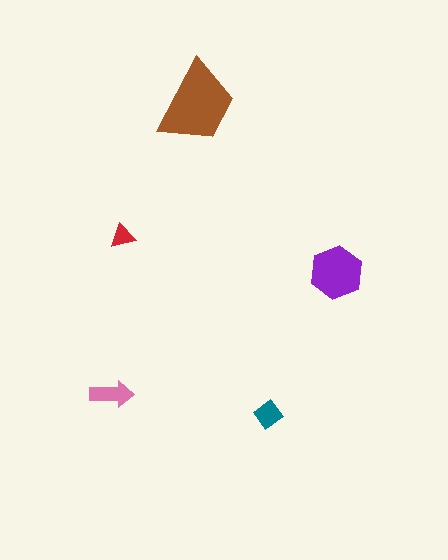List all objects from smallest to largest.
The red triangle, the teal diamond, the pink arrow, the purple hexagon, the brown trapezoid.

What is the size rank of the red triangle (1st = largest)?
5th.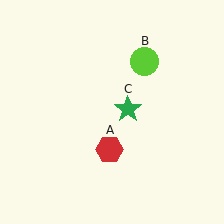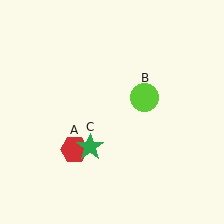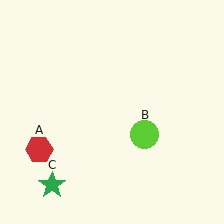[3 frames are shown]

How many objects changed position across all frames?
3 objects changed position: red hexagon (object A), lime circle (object B), green star (object C).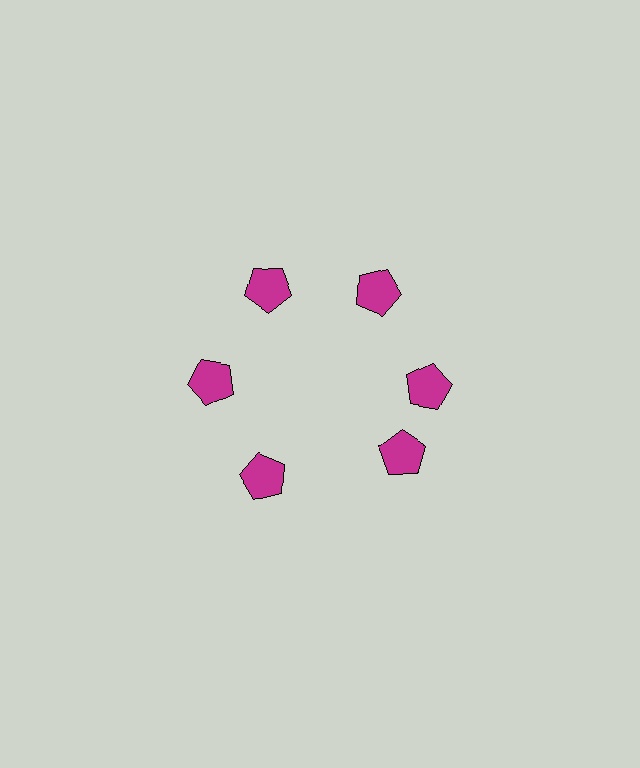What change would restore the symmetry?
The symmetry would be restored by rotating it back into even spacing with its neighbors so that all 6 pentagons sit at equal angles and equal distance from the center.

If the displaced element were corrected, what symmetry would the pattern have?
It would have 6-fold rotational symmetry — the pattern would map onto itself every 60 degrees.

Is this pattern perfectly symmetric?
No. The 6 magenta pentagons are arranged in a ring, but one element near the 5 o'clock position is rotated out of alignment along the ring, breaking the 6-fold rotational symmetry.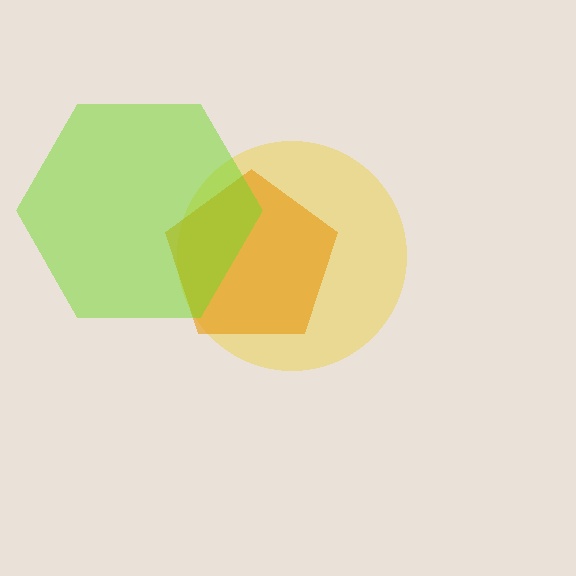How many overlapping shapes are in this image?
There are 3 overlapping shapes in the image.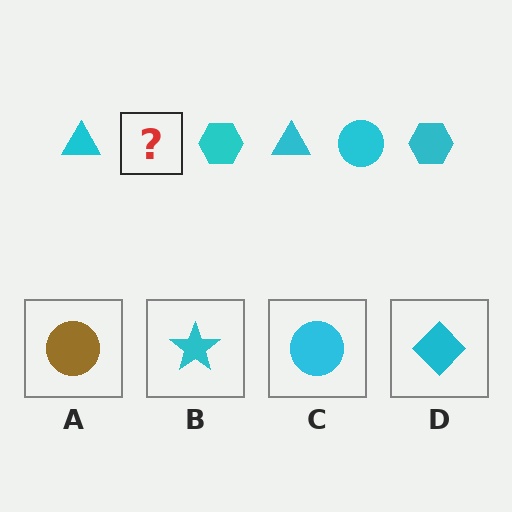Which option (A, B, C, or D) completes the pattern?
C.